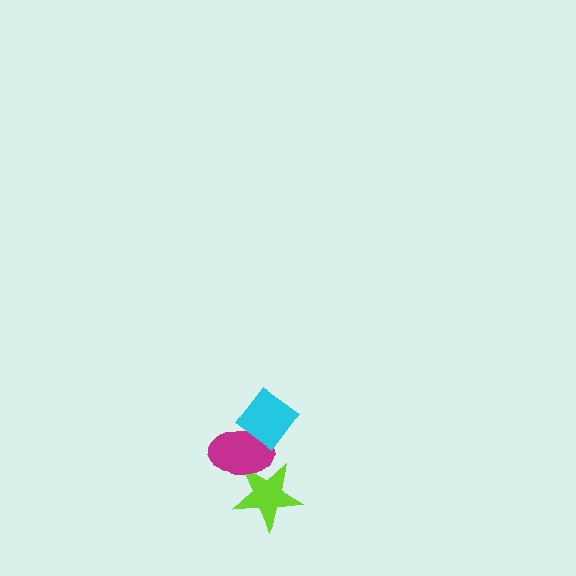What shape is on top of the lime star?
The magenta ellipse is on top of the lime star.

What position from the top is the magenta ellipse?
The magenta ellipse is 2nd from the top.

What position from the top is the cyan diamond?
The cyan diamond is 1st from the top.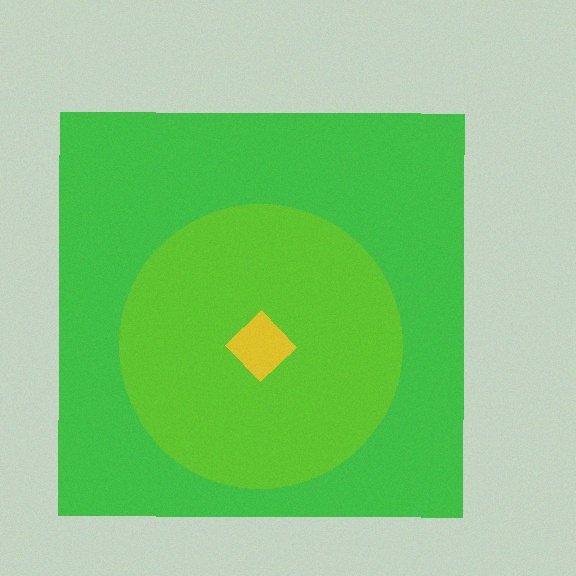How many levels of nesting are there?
3.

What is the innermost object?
The yellow diamond.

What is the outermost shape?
The green square.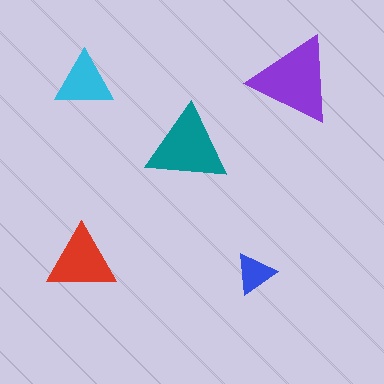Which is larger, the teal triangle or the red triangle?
The teal one.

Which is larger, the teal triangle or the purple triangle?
The purple one.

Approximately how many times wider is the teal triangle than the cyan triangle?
About 1.5 times wider.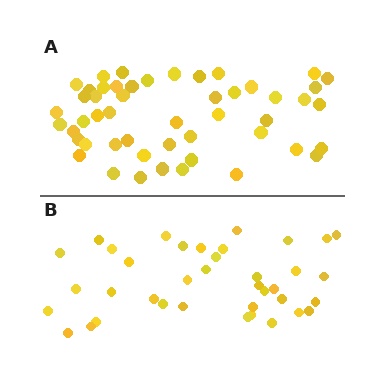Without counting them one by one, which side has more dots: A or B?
Region A (the top region) has more dots.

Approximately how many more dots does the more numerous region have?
Region A has roughly 12 or so more dots than region B.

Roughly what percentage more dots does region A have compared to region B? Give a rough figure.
About 30% more.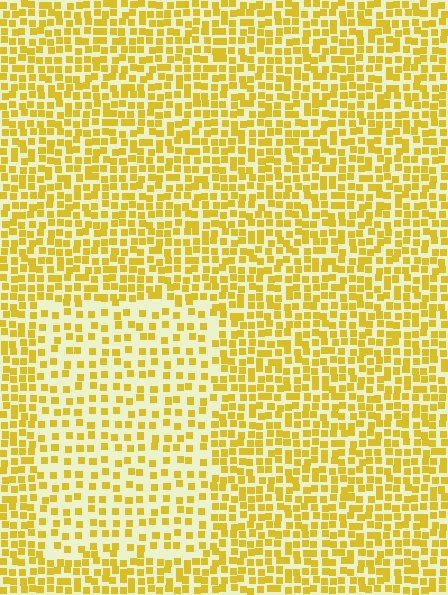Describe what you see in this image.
The image contains small yellow elements arranged at two different densities. A rectangle-shaped region is visible where the elements are less densely packed than the surrounding area.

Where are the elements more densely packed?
The elements are more densely packed outside the rectangle boundary.